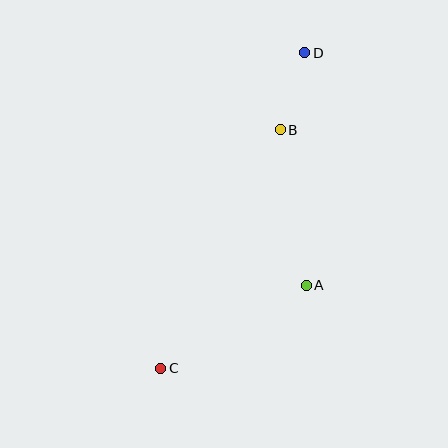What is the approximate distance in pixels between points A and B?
The distance between A and B is approximately 157 pixels.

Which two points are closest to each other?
Points B and D are closest to each other.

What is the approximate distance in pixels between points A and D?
The distance between A and D is approximately 232 pixels.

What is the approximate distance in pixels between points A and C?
The distance between A and C is approximately 168 pixels.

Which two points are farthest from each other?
Points C and D are farthest from each other.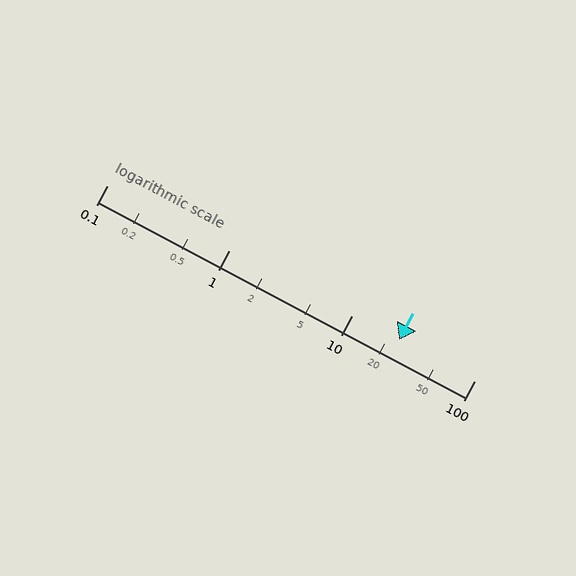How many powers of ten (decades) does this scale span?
The scale spans 3 decades, from 0.1 to 100.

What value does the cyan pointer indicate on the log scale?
The pointer indicates approximately 24.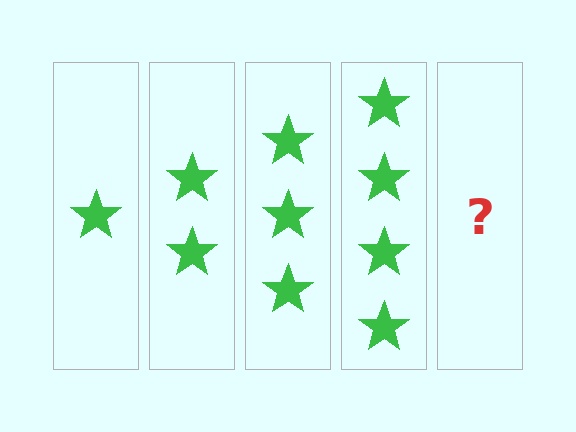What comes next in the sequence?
The next element should be 5 stars.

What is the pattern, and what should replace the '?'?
The pattern is that each step adds one more star. The '?' should be 5 stars.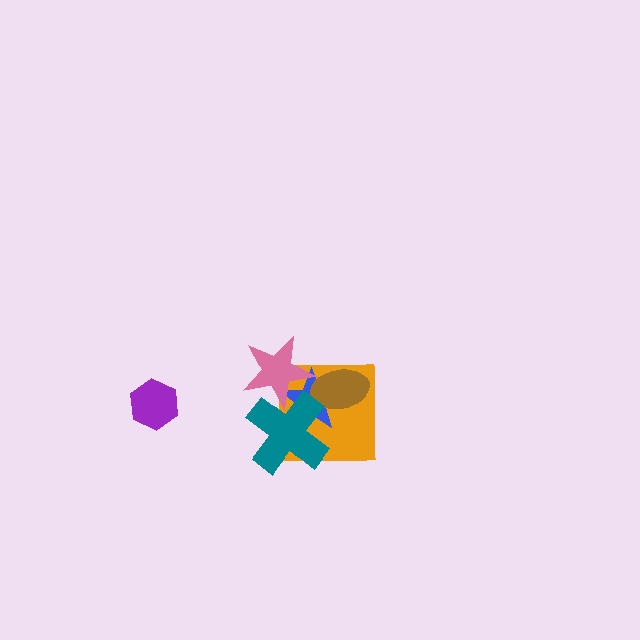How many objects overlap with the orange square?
4 objects overlap with the orange square.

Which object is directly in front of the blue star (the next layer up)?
The brown ellipse is directly in front of the blue star.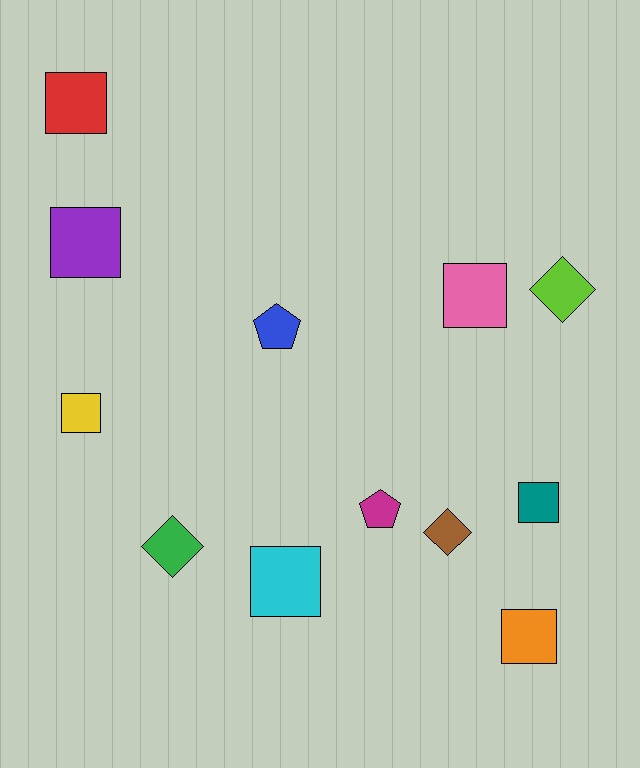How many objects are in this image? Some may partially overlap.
There are 12 objects.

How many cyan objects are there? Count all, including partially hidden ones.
There is 1 cyan object.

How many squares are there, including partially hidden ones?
There are 7 squares.